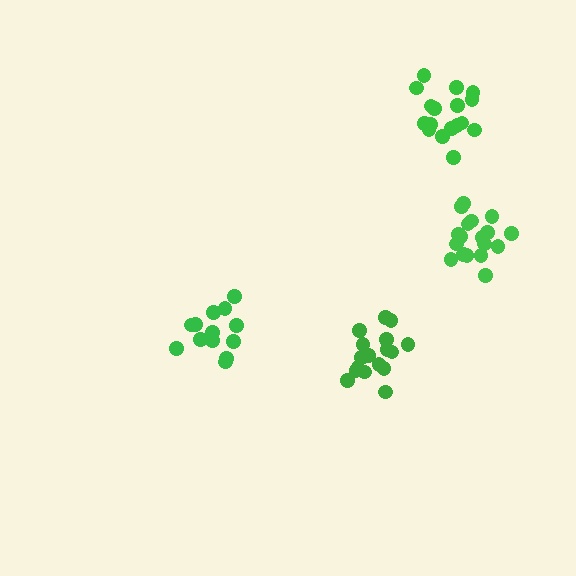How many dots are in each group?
Group 1: 17 dots, Group 2: 17 dots, Group 3: 18 dots, Group 4: 13 dots (65 total).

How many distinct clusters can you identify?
There are 4 distinct clusters.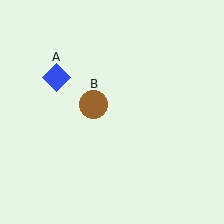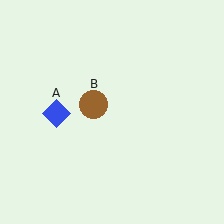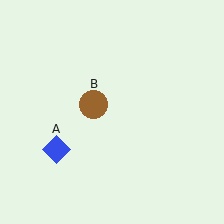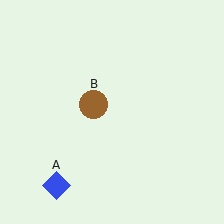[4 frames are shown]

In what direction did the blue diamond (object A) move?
The blue diamond (object A) moved down.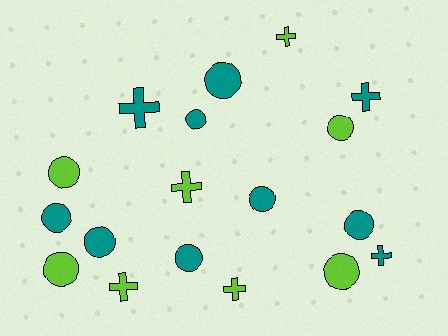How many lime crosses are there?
There are 4 lime crosses.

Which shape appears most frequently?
Circle, with 11 objects.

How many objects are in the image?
There are 18 objects.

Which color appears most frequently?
Teal, with 10 objects.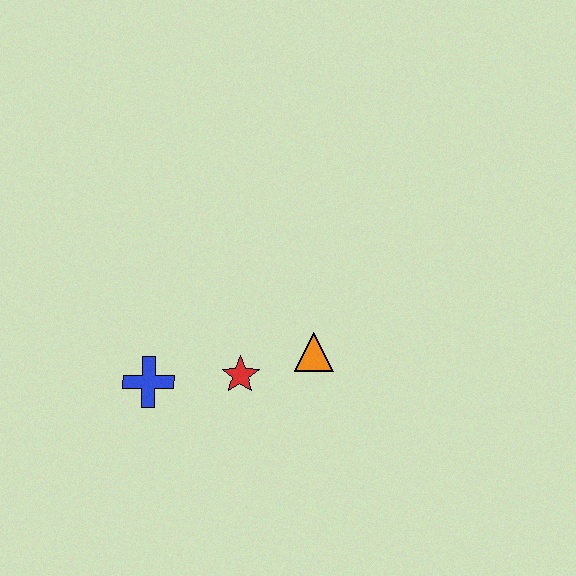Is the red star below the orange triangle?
Yes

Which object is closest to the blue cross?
The red star is closest to the blue cross.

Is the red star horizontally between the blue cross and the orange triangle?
Yes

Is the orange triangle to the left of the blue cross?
No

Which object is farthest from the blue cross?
The orange triangle is farthest from the blue cross.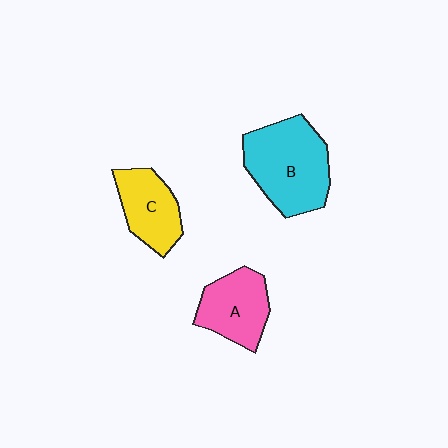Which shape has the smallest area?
Shape C (yellow).